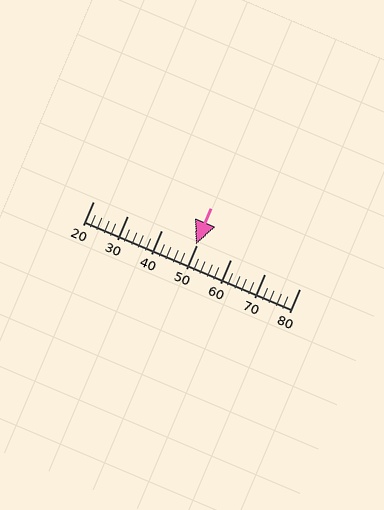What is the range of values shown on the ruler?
The ruler shows values from 20 to 80.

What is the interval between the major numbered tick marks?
The major tick marks are spaced 10 units apart.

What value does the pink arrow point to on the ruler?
The pink arrow points to approximately 50.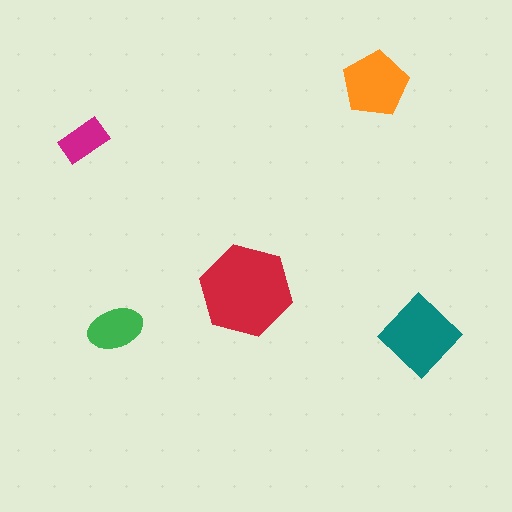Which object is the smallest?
The magenta rectangle.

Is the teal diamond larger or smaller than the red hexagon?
Smaller.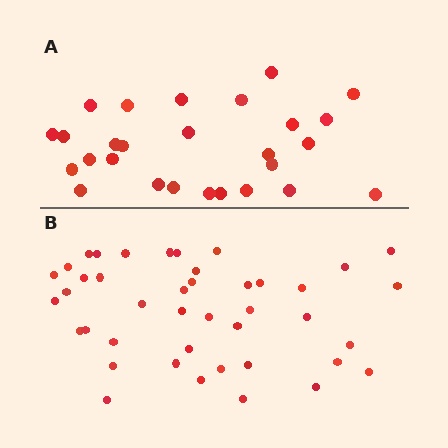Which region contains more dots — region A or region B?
Region B (the bottom region) has more dots.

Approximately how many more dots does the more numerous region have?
Region B has approximately 15 more dots than region A.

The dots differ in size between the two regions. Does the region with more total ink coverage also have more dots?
No. Region A has more total ink coverage because its dots are larger, but region B actually contains more individual dots. Total area can be misleading — the number of items is what matters here.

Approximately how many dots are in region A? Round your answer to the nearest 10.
About 30 dots. (The exact count is 27, which rounds to 30.)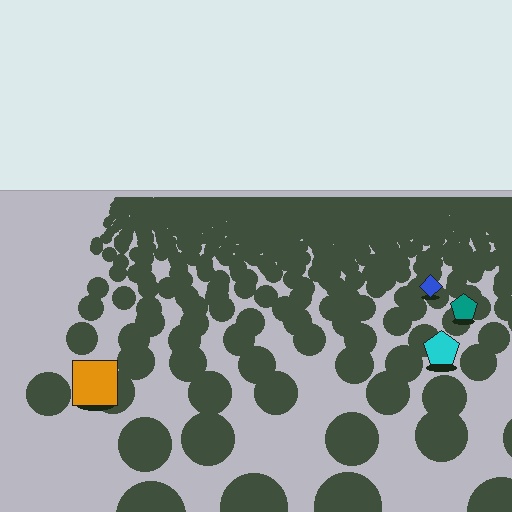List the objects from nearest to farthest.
From nearest to farthest: the orange square, the cyan pentagon, the teal pentagon, the blue diamond.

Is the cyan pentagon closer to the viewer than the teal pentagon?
Yes. The cyan pentagon is closer — you can tell from the texture gradient: the ground texture is coarser near it.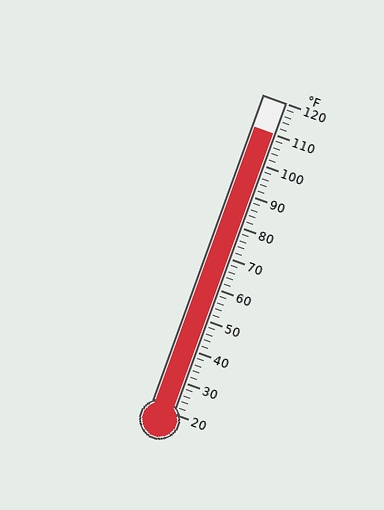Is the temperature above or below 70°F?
The temperature is above 70°F.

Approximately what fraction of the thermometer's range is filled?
The thermometer is filled to approximately 90% of its range.